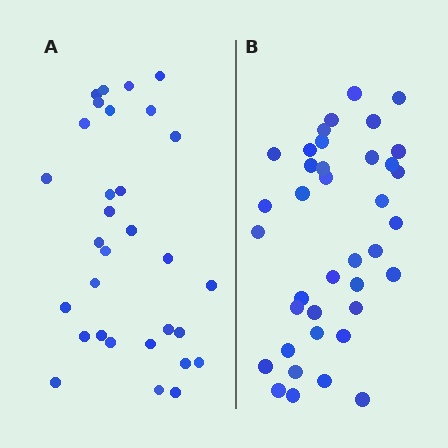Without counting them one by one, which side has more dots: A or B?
Region B (the right region) has more dots.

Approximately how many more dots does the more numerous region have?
Region B has roughly 8 or so more dots than region A.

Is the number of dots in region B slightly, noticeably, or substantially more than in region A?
Region B has only slightly more — the two regions are fairly close. The ratio is roughly 1.2 to 1.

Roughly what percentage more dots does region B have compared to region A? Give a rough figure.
About 25% more.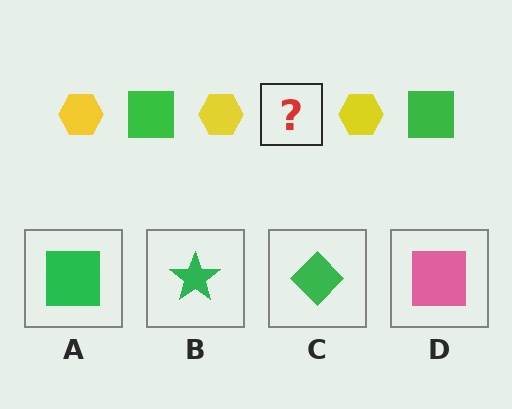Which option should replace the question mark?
Option A.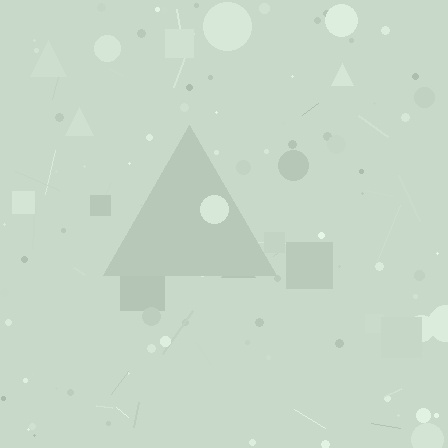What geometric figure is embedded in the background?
A triangle is embedded in the background.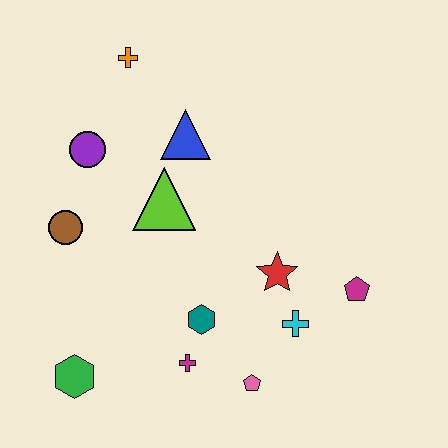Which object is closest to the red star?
The cyan cross is closest to the red star.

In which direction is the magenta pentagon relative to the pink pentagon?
The magenta pentagon is to the right of the pink pentagon.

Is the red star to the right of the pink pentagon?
Yes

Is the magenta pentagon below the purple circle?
Yes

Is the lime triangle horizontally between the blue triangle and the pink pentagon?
No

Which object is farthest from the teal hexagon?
The orange cross is farthest from the teal hexagon.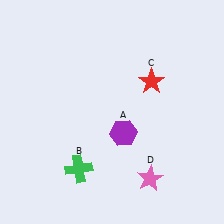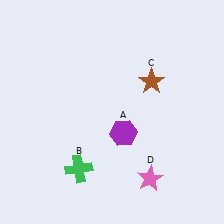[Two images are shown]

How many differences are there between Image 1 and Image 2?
There is 1 difference between the two images.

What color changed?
The star (C) changed from red in Image 1 to brown in Image 2.